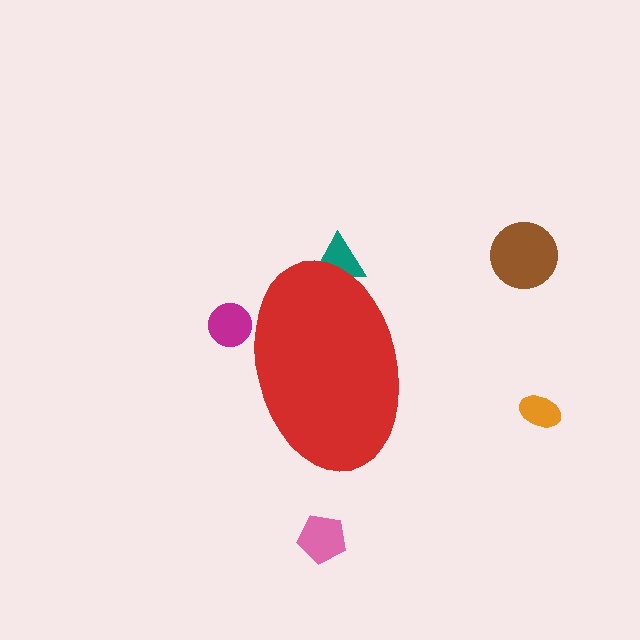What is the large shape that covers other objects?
A red ellipse.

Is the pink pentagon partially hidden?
No, the pink pentagon is fully visible.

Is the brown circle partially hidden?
No, the brown circle is fully visible.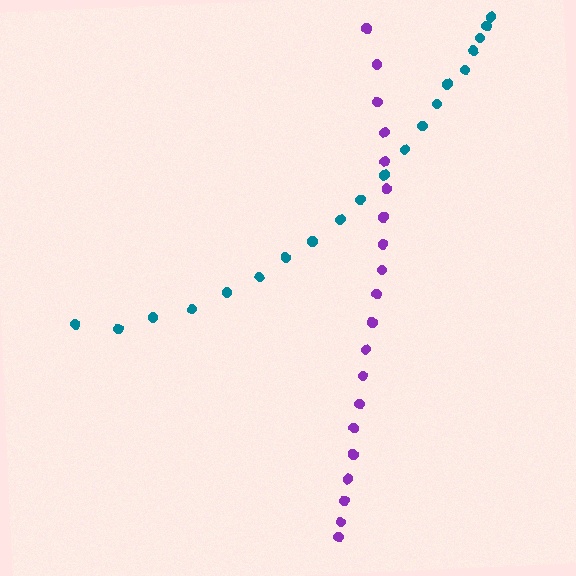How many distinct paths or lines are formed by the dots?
There are 2 distinct paths.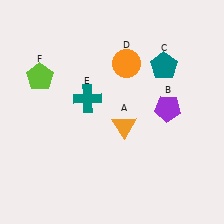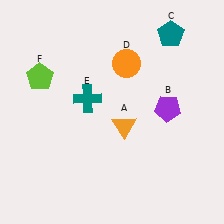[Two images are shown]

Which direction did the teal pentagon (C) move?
The teal pentagon (C) moved up.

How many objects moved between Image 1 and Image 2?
1 object moved between the two images.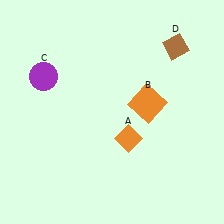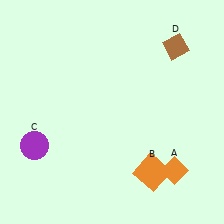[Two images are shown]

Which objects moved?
The objects that moved are: the orange diamond (A), the orange square (B), the purple circle (C).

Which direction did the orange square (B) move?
The orange square (B) moved down.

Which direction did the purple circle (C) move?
The purple circle (C) moved down.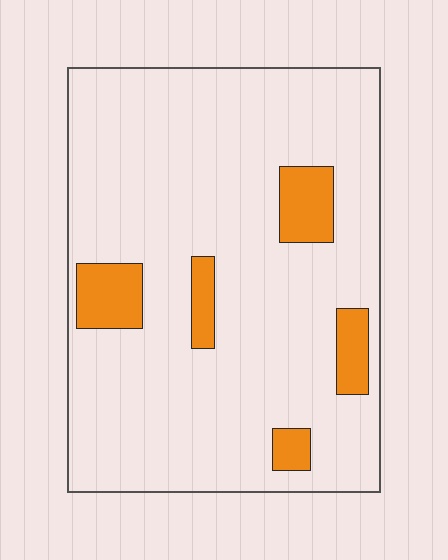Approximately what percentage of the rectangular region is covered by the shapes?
Approximately 10%.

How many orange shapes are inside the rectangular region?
5.